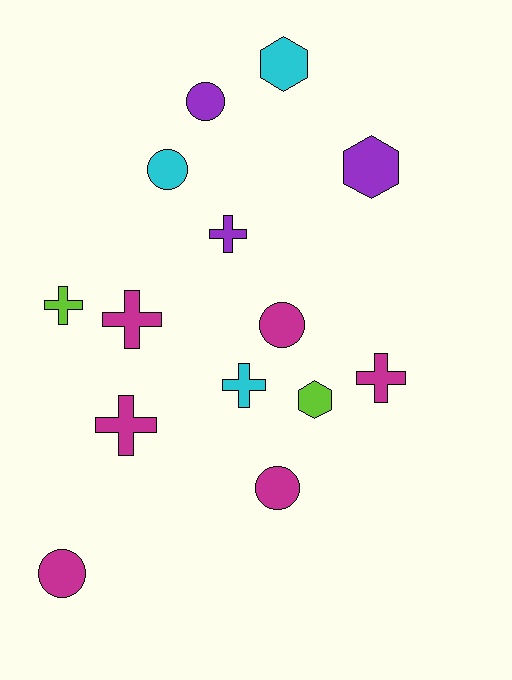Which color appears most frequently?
Magenta, with 6 objects.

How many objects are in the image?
There are 14 objects.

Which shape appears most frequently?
Cross, with 6 objects.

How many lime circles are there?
There are no lime circles.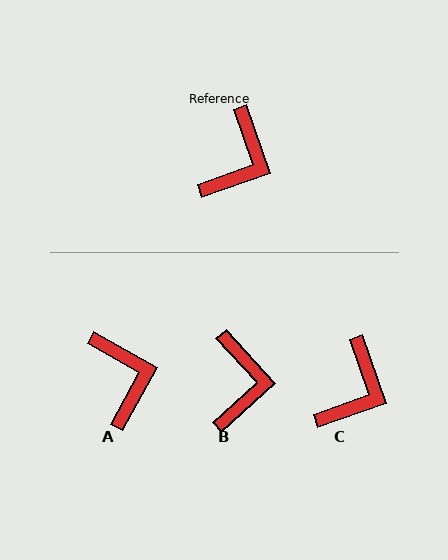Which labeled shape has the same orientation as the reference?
C.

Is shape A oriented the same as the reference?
No, it is off by about 41 degrees.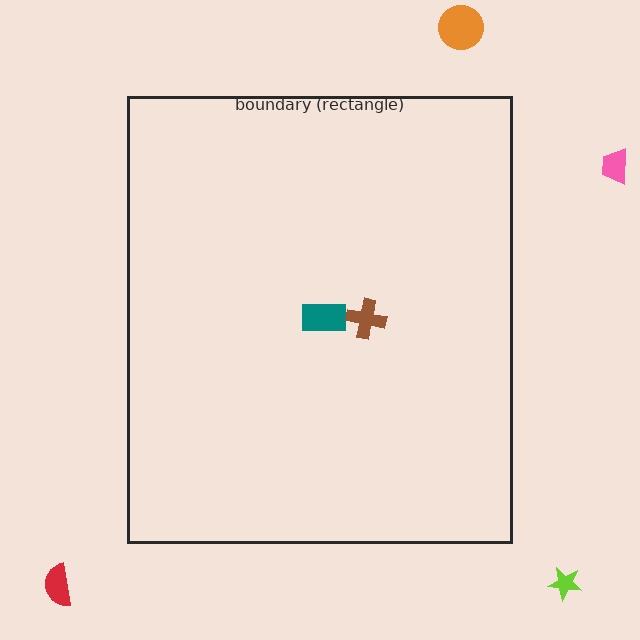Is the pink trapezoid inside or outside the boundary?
Outside.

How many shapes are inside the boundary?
2 inside, 4 outside.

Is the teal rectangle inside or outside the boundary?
Inside.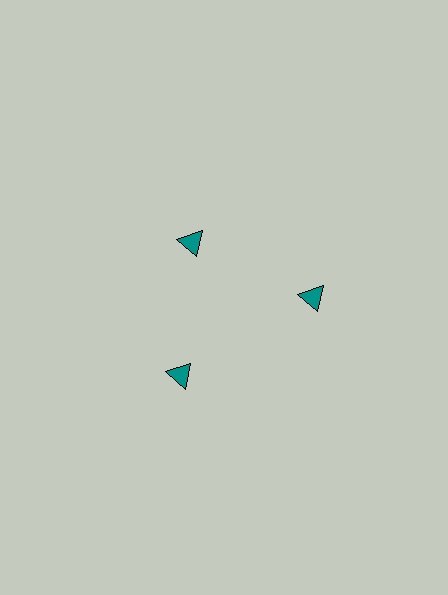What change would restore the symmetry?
The symmetry would be restored by moving it outward, back onto the ring so that all 3 triangles sit at equal angles and equal distance from the center.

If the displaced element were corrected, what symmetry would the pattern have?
It would have 3-fold rotational symmetry — the pattern would map onto itself every 120 degrees.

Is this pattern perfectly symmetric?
No. The 3 teal triangles are arranged in a ring, but one element near the 11 o'clock position is pulled inward toward the center, breaking the 3-fold rotational symmetry.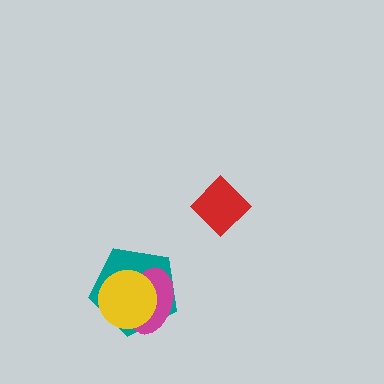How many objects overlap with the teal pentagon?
2 objects overlap with the teal pentagon.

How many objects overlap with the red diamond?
0 objects overlap with the red diamond.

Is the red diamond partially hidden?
No, no other shape covers it.